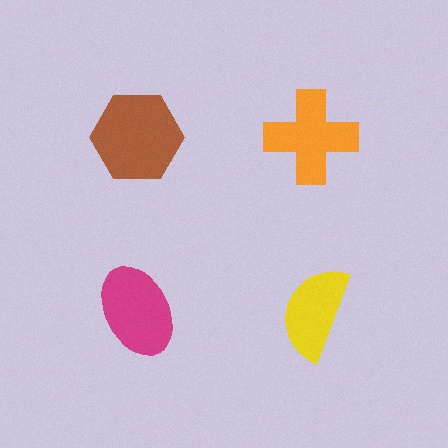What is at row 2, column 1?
A magenta ellipse.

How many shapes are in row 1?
2 shapes.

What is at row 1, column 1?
A brown hexagon.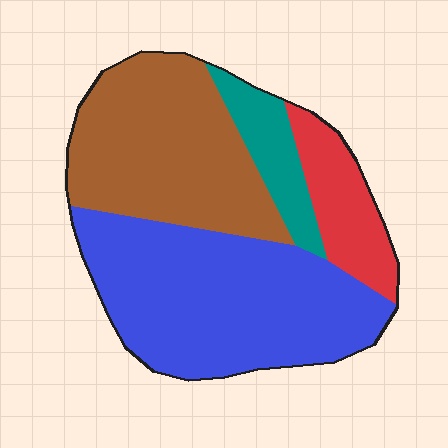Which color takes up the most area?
Blue, at roughly 45%.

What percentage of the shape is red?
Red covers 13% of the shape.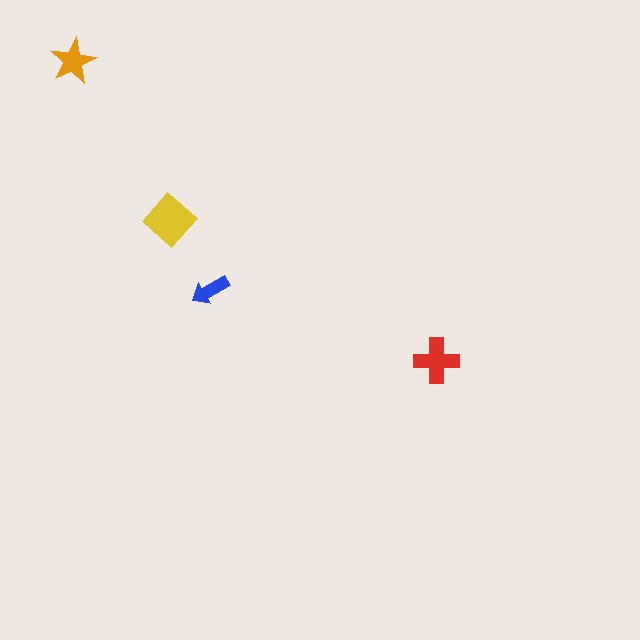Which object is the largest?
The yellow diamond.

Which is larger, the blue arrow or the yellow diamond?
The yellow diamond.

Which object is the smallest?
The blue arrow.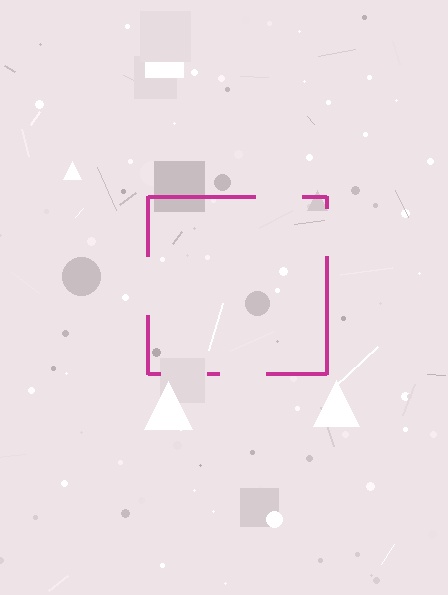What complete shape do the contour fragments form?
The contour fragments form a square.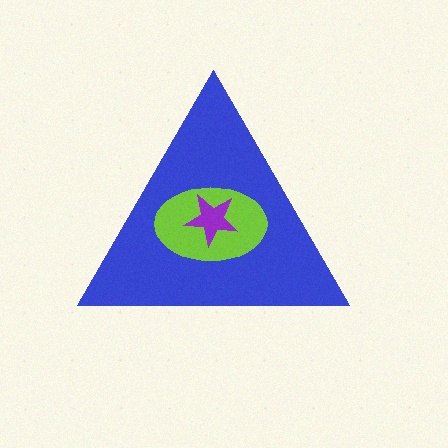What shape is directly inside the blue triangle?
The lime ellipse.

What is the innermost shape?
The purple star.